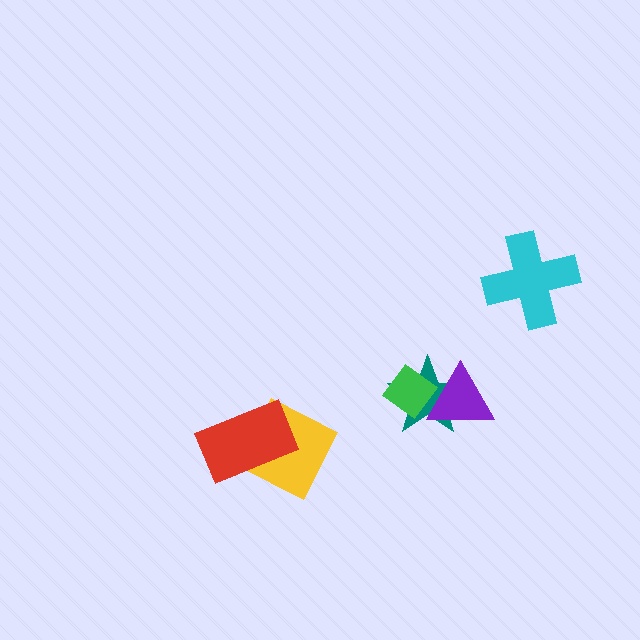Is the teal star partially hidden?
Yes, it is partially covered by another shape.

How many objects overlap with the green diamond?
2 objects overlap with the green diamond.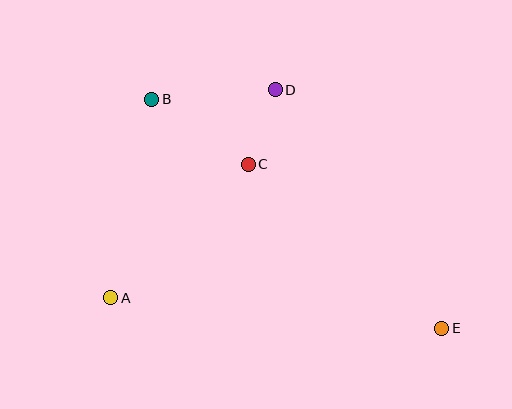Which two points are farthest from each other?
Points B and E are farthest from each other.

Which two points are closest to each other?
Points C and D are closest to each other.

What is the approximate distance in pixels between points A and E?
The distance between A and E is approximately 332 pixels.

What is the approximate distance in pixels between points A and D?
The distance between A and D is approximately 265 pixels.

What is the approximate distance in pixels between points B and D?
The distance between B and D is approximately 124 pixels.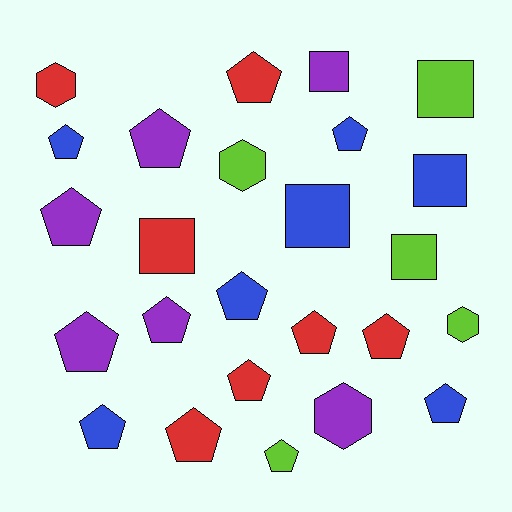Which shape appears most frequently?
Pentagon, with 15 objects.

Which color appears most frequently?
Blue, with 7 objects.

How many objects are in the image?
There are 25 objects.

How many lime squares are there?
There are 2 lime squares.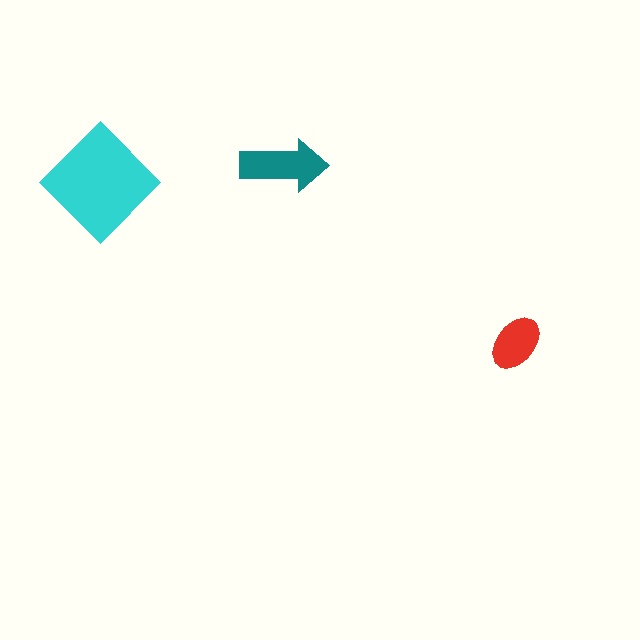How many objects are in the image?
There are 3 objects in the image.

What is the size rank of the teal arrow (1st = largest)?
2nd.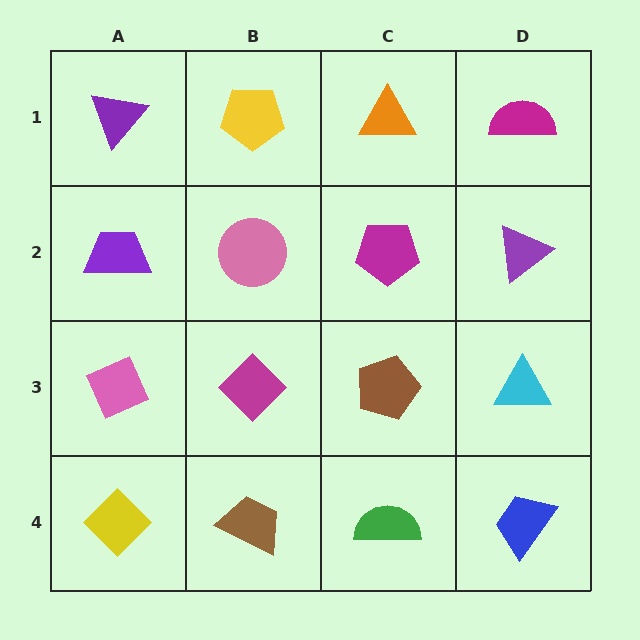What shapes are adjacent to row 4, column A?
A pink diamond (row 3, column A), a brown trapezoid (row 4, column B).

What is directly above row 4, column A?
A pink diamond.